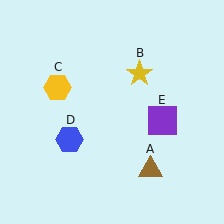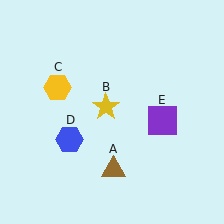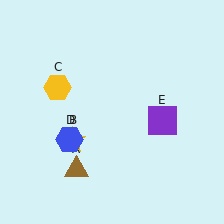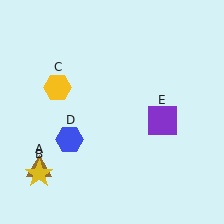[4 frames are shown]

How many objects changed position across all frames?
2 objects changed position: brown triangle (object A), yellow star (object B).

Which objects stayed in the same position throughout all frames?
Yellow hexagon (object C) and blue hexagon (object D) and purple square (object E) remained stationary.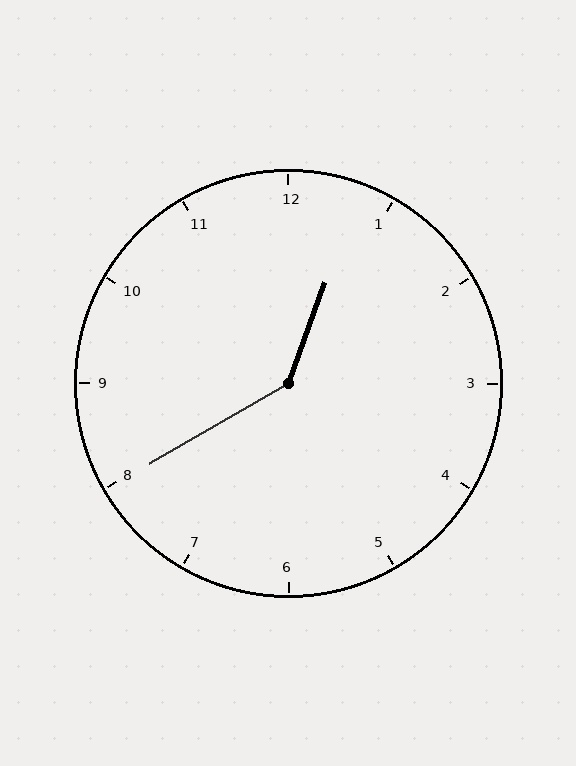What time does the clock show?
12:40.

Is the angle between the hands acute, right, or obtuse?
It is obtuse.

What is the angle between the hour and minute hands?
Approximately 140 degrees.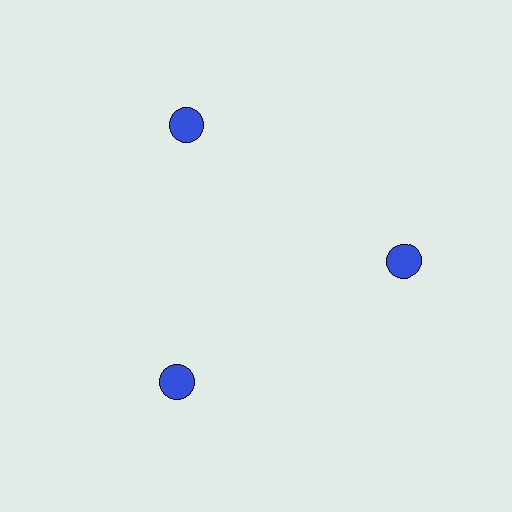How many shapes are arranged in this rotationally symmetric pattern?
There are 3 shapes, arranged in 3 groups of 1.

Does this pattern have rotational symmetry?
Yes, this pattern has 3-fold rotational symmetry. It looks the same after rotating 120 degrees around the center.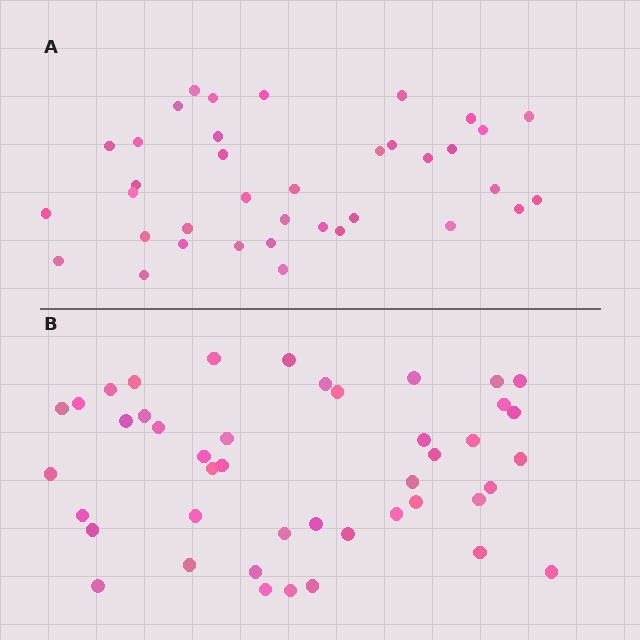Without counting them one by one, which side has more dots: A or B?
Region B (the bottom region) has more dots.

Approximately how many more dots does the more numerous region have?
Region B has roughly 8 or so more dots than region A.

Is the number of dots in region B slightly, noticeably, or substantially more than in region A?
Region B has only slightly more — the two regions are fairly close. The ratio is roughly 1.2 to 1.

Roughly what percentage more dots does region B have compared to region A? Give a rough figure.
About 20% more.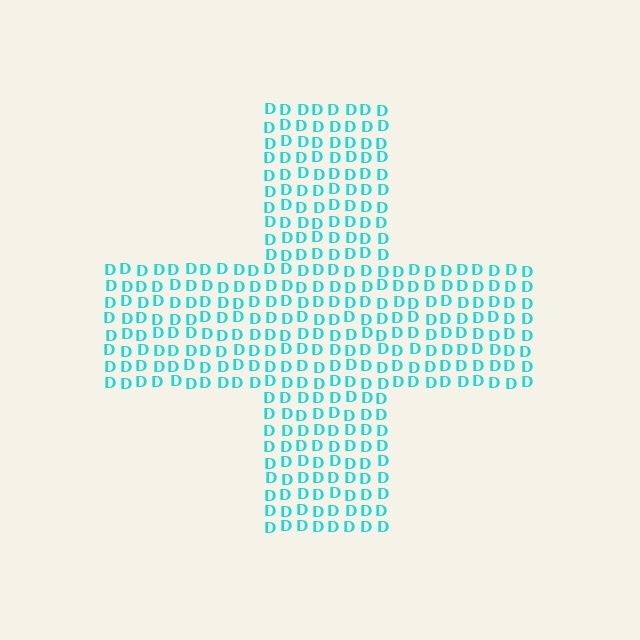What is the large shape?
The large shape is a cross.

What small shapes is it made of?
It is made of small letter D's.